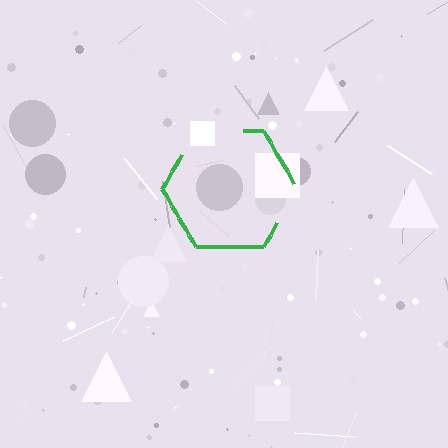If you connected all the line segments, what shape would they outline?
They would outline a hexagon.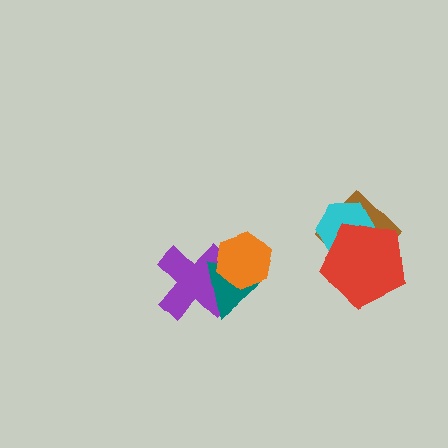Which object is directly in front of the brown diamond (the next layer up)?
The cyan hexagon is directly in front of the brown diamond.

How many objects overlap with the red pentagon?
2 objects overlap with the red pentagon.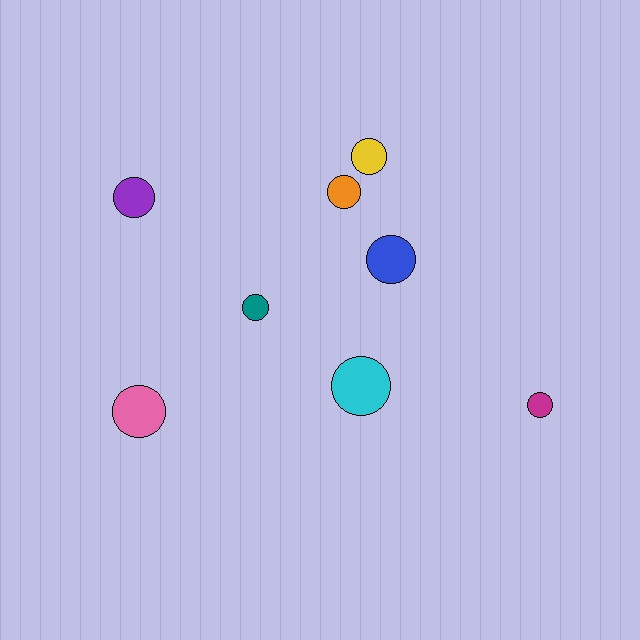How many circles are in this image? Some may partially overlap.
There are 8 circles.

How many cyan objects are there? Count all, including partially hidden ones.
There is 1 cyan object.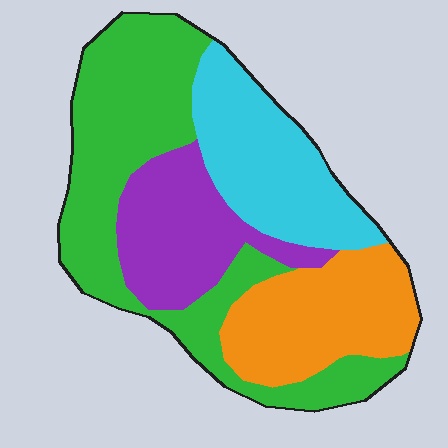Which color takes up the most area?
Green, at roughly 40%.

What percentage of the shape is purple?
Purple covers 18% of the shape.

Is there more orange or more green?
Green.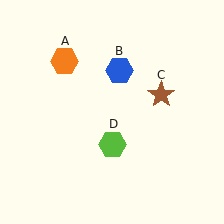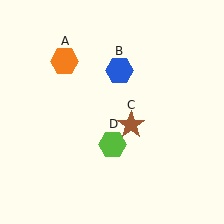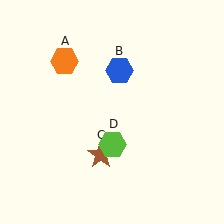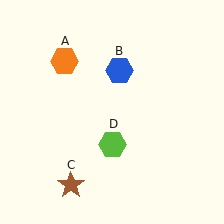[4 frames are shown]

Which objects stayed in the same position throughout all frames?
Orange hexagon (object A) and blue hexagon (object B) and lime hexagon (object D) remained stationary.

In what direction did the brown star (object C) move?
The brown star (object C) moved down and to the left.